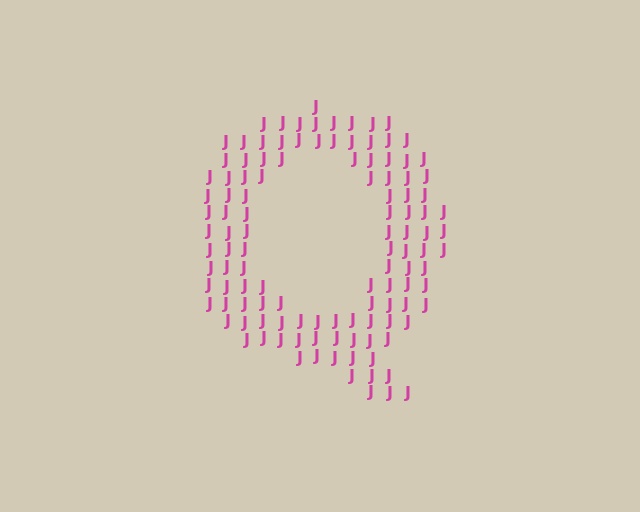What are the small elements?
The small elements are letter J's.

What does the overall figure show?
The overall figure shows the letter Q.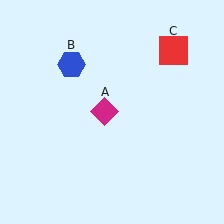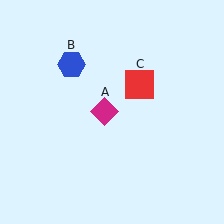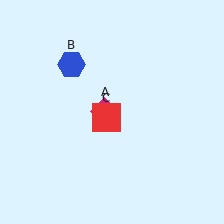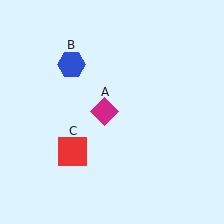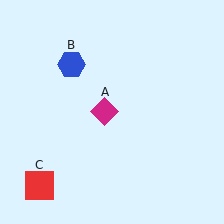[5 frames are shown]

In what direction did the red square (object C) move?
The red square (object C) moved down and to the left.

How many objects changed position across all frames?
1 object changed position: red square (object C).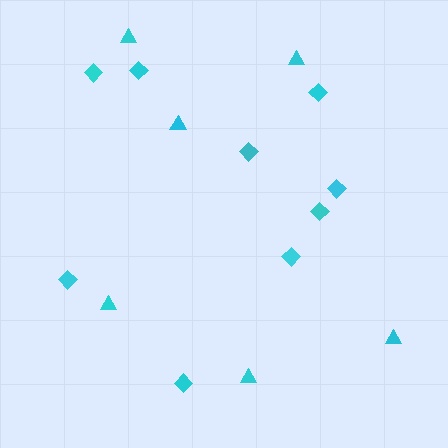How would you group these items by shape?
There are 2 groups: one group of diamonds (9) and one group of triangles (6).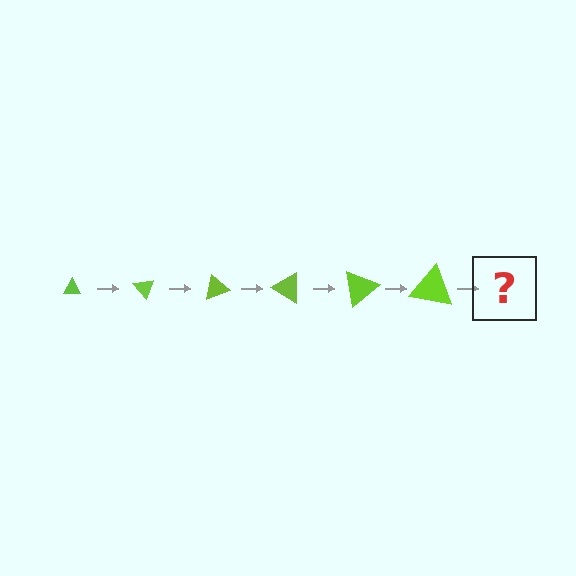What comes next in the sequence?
The next element should be a triangle, larger than the previous one and rotated 300 degrees from the start.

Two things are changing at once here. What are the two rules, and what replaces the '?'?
The two rules are that the triangle grows larger each step and it rotates 50 degrees each step. The '?' should be a triangle, larger than the previous one and rotated 300 degrees from the start.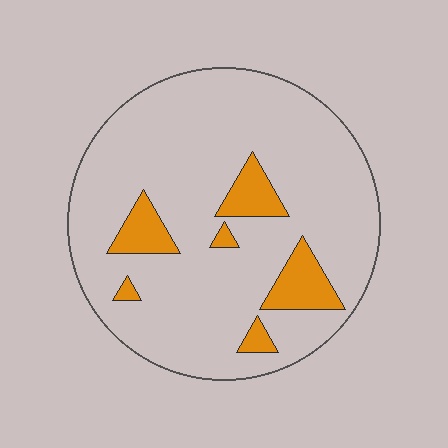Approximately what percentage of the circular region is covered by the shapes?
Approximately 15%.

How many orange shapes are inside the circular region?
6.